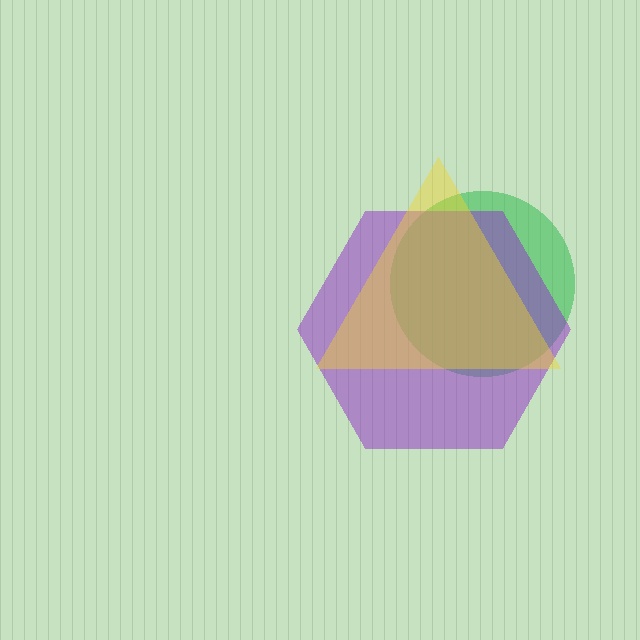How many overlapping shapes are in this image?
There are 3 overlapping shapes in the image.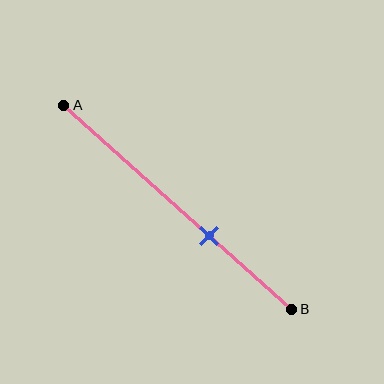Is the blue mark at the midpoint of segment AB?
No, the mark is at about 65% from A, not at the 50% midpoint.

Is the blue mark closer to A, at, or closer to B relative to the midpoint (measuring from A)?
The blue mark is closer to point B than the midpoint of segment AB.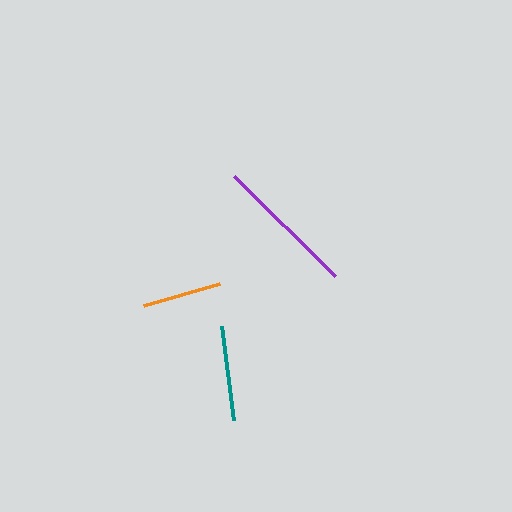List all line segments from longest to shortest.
From longest to shortest: purple, teal, orange.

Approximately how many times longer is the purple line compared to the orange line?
The purple line is approximately 1.8 times the length of the orange line.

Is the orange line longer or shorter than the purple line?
The purple line is longer than the orange line.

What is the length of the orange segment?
The orange segment is approximately 79 pixels long.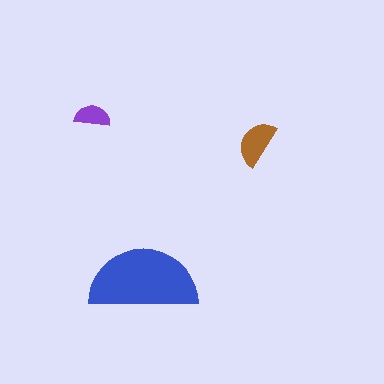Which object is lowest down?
The blue semicircle is bottommost.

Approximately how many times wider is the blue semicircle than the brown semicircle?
About 2.5 times wider.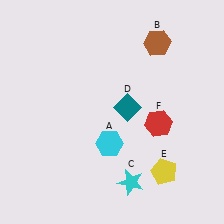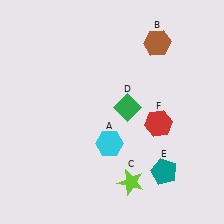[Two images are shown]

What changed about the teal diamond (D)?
In Image 1, D is teal. In Image 2, it changed to green.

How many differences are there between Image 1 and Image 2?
There are 3 differences between the two images.